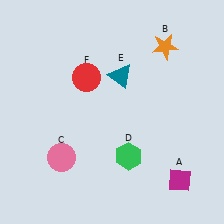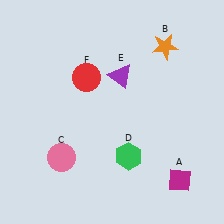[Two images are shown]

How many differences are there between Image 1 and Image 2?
There is 1 difference between the two images.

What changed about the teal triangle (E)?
In Image 1, E is teal. In Image 2, it changed to purple.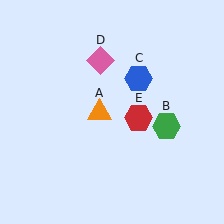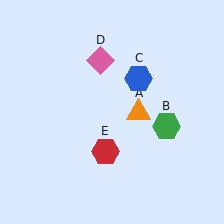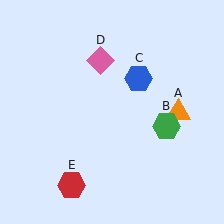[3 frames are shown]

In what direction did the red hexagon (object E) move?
The red hexagon (object E) moved down and to the left.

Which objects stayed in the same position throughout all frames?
Green hexagon (object B) and blue hexagon (object C) and pink diamond (object D) remained stationary.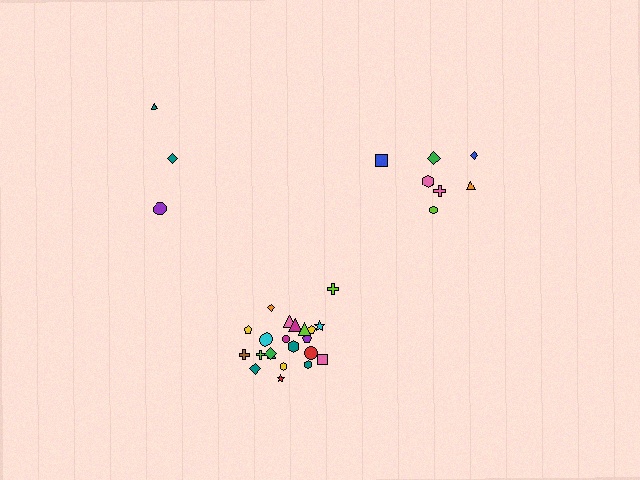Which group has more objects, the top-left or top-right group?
The top-right group.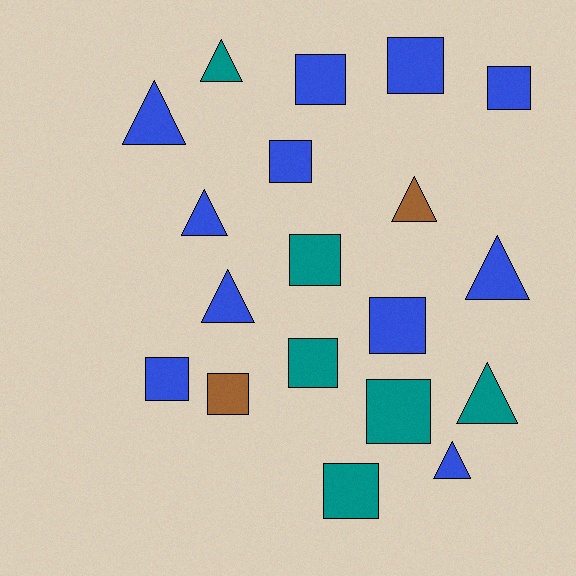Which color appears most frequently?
Blue, with 11 objects.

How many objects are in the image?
There are 19 objects.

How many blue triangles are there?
There are 5 blue triangles.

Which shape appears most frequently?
Square, with 11 objects.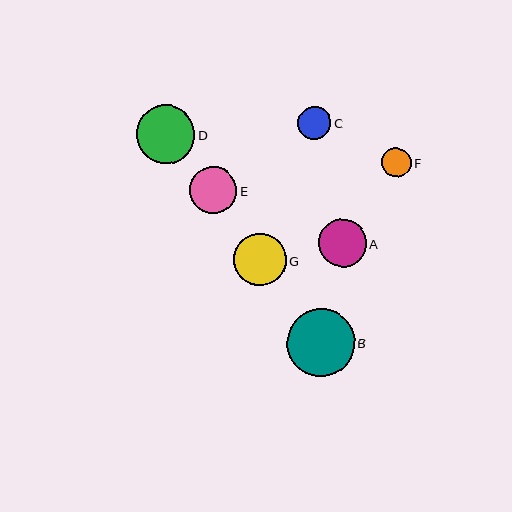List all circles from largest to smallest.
From largest to smallest: B, D, G, A, E, C, F.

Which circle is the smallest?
Circle F is the smallest with a size of approximately 30 pixels.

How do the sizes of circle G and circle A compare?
Circle G and circle A are approximately the same size.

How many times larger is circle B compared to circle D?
Circle B is approximately 1.2 times the size of circle D.